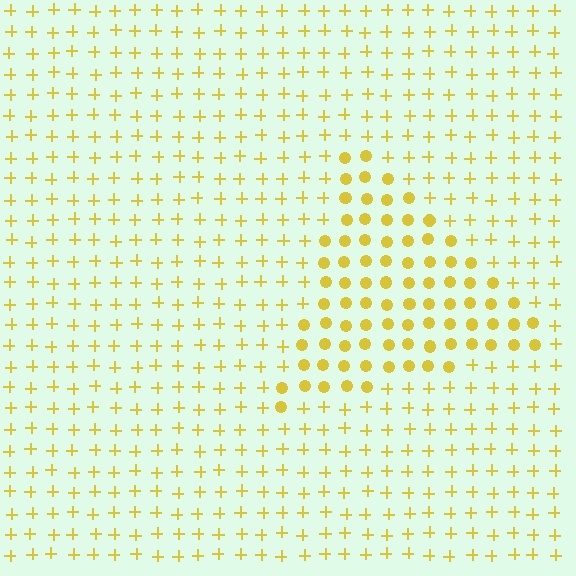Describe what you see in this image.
The image is filled with small yellow elements arranged in a uniform grid. A triangle-shaped region contains circles, while the surrounding area contains plus signs. The boundary is defined purely by the change in element shape.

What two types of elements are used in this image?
The image uses circles inside the triangle region and plus signs outside it.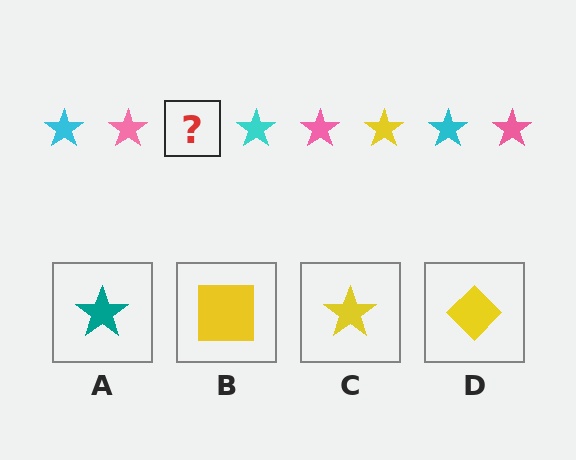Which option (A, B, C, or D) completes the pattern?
C.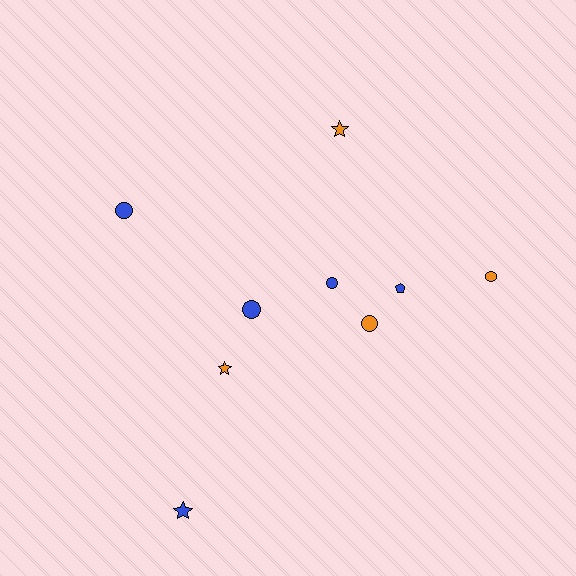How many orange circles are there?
There are 2 orange circles.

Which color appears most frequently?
Blue, with 5 objects.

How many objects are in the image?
There are 9 objects.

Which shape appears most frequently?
Circle, with 5 objects.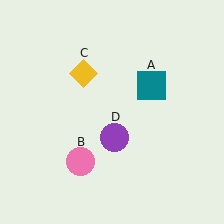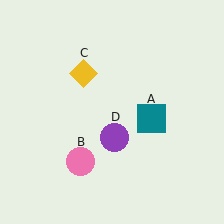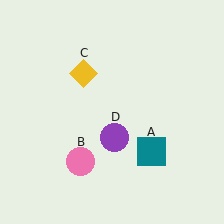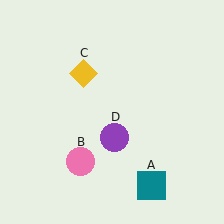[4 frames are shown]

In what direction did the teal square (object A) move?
The teal square (object A) moved down.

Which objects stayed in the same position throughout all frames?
Pink circle (object B) and yellow diamond (object C) and purple circle (object D) remained stationary.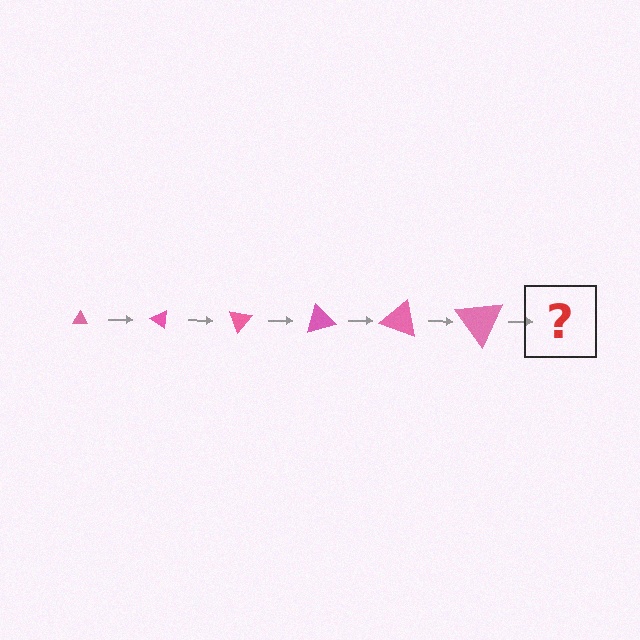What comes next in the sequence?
The next element should be a triangle, larger than the previous one and rotated 210 degrees from the start.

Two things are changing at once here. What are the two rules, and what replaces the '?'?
The two rules are that the triangle grows larger each step and it rotates 35 degrees each step. The '?' should be a triangle, larger than the previous one and rotated 210 degrees from the start.